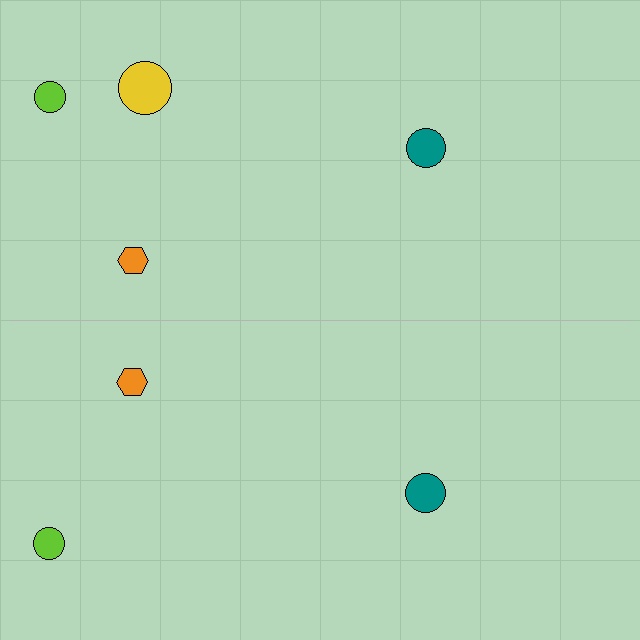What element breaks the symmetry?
A yellow circle is missing from the bottom side.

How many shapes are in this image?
There are 7 shapes in this image.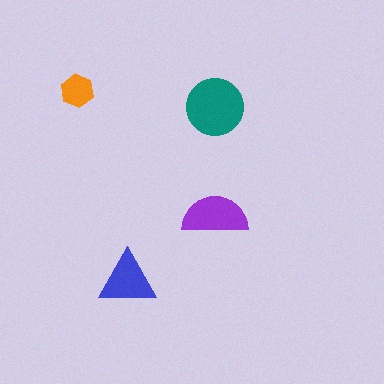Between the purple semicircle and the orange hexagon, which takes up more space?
The purple semicircle.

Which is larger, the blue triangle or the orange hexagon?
The blue triangle.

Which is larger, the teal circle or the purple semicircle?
The teal circle.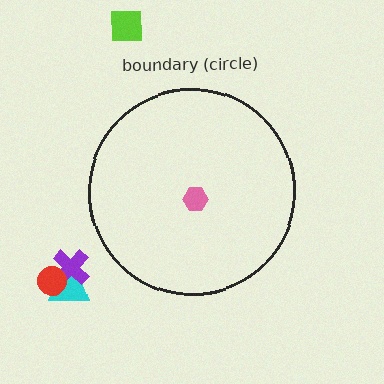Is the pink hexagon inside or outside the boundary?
Inside.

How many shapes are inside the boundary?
1 inside, 4 outside.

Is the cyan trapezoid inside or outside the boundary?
Outside.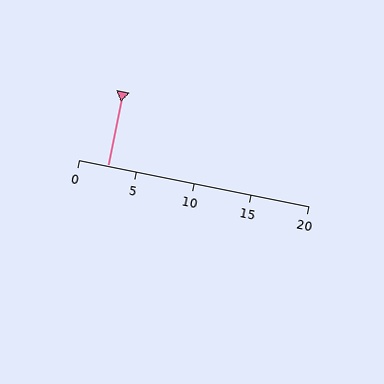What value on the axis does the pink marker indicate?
The marker indicates approximately 2.5.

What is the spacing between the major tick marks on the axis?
The major ticks are spaced 5 apart.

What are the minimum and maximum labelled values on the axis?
The axis runs from 0 to 20.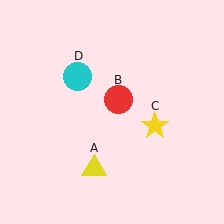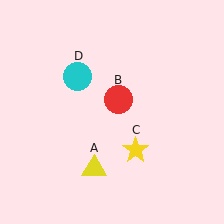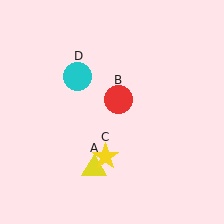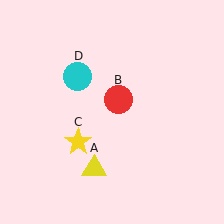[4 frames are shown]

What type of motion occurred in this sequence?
The yellow star (object C) rotated clockwise around the center of the scene.